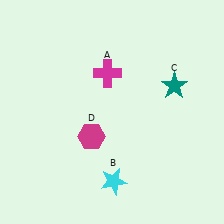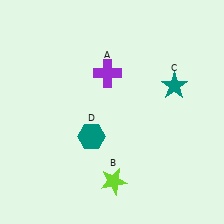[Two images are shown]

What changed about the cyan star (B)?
In Image 1, B is cyan. In Image 2, it changed to lime.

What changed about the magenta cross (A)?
In Image 1, A is magenta. In Image 2, it changed to purple.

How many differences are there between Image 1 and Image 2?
There are 3 differences between the two images.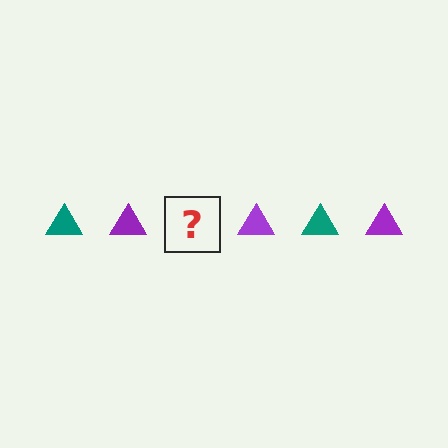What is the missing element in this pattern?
The missing element is a teal triangle.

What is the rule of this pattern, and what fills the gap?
The rule is that the pattern cycles through teal, purple triangles. The gap should be filled with a teal triangle.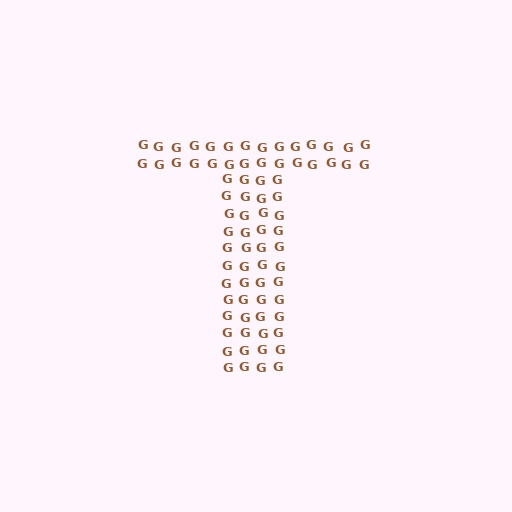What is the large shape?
The large shape is the letter T.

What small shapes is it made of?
It is made of small letter G's.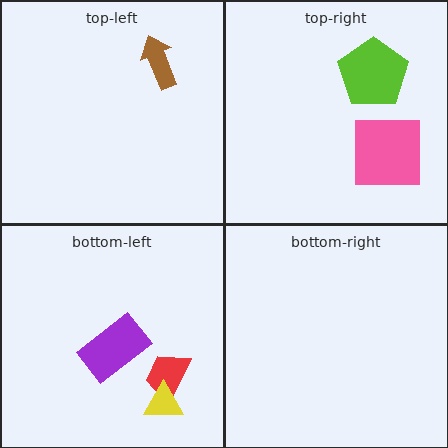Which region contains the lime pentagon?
The top-right region.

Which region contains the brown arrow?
The top-left region.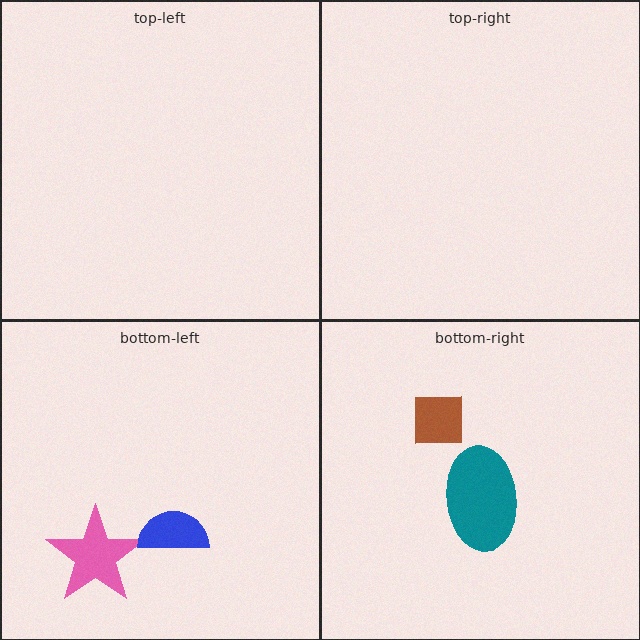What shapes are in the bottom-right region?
The brown square, the teal ellipse.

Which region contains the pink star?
The bottom-left region.